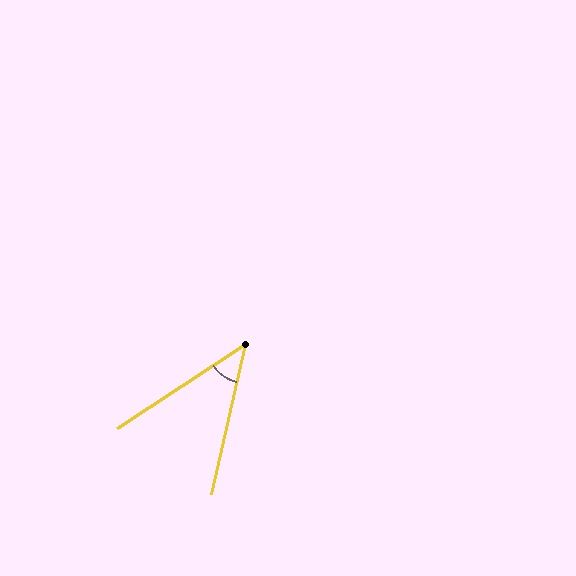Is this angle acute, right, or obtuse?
It is acute.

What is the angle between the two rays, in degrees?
Approximately 44 degrees.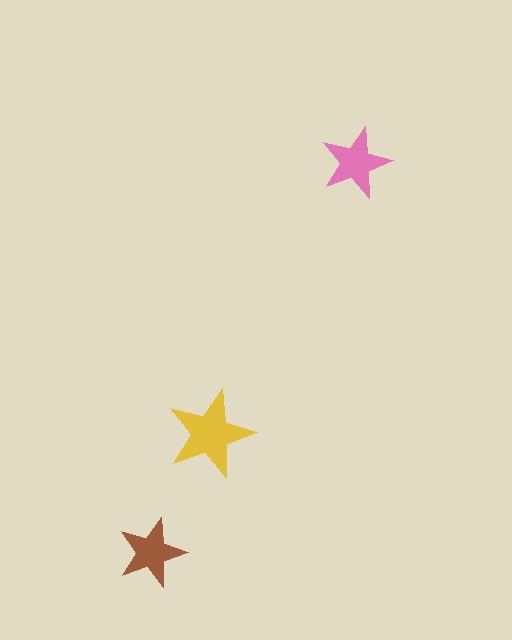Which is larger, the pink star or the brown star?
The pink one.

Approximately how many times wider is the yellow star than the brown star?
About 1.5 times wider.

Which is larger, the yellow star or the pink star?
The yellow one.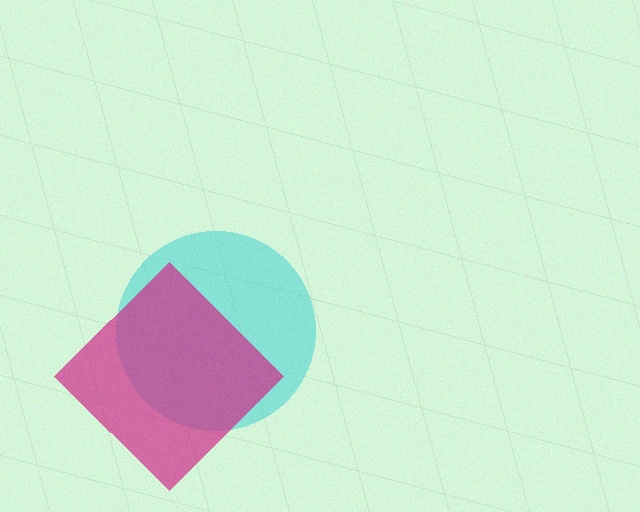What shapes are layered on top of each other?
The layered shapes are: a cyan circle, a magenta diamond.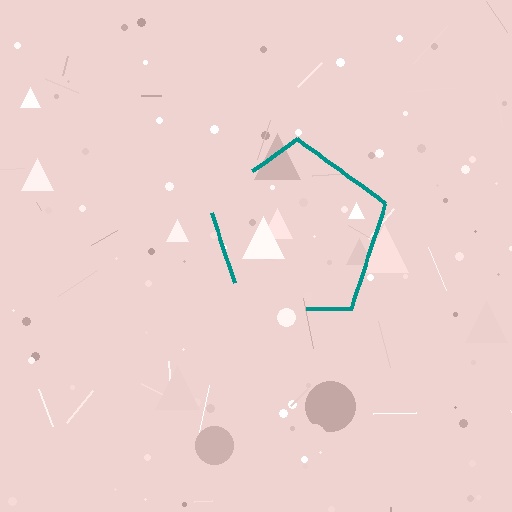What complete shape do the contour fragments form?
The contour fragments form a pentagon.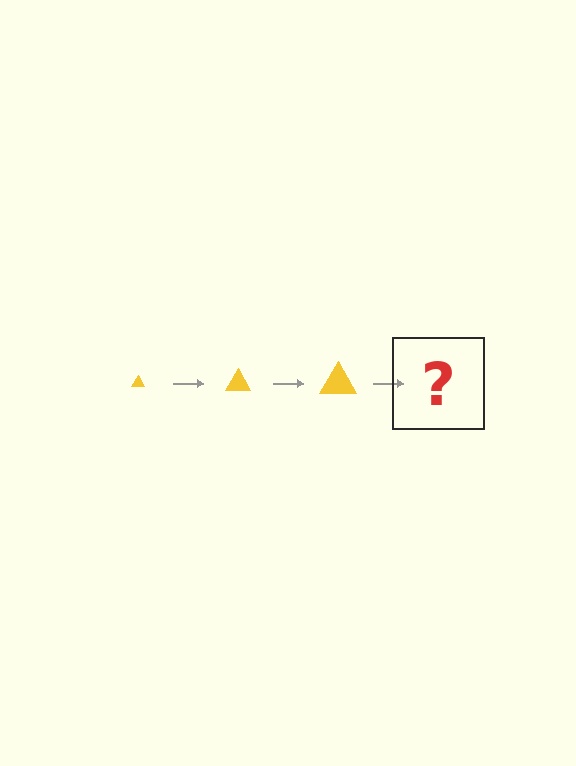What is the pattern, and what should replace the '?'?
The pattern is that the triangle gets progressively larger each step. The '?' should be a yellow triangle, larger than the previous one.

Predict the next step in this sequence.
The next step is a yellow triangle, larger than the previous one.